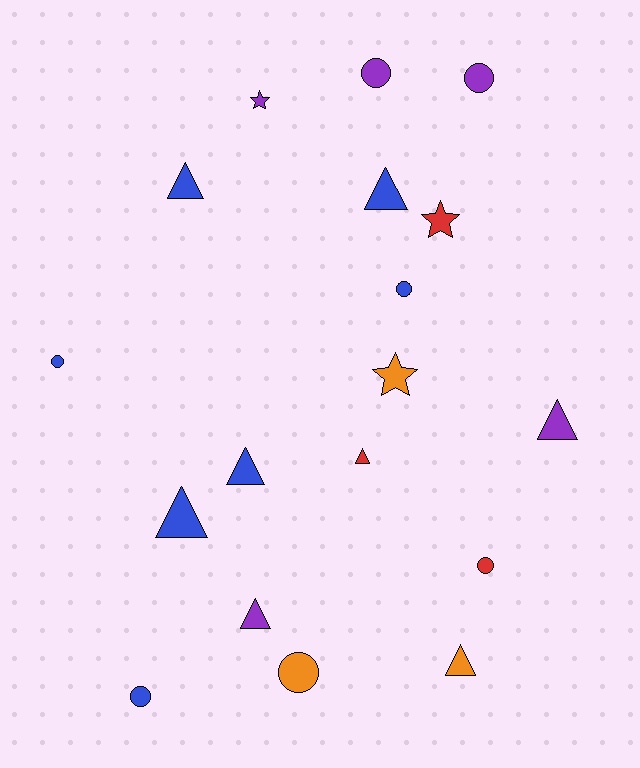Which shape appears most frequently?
Triangle, with 8 objects.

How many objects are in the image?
There are 18 objects.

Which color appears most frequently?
Blue, with 7 objects.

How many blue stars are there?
There are no blue stars.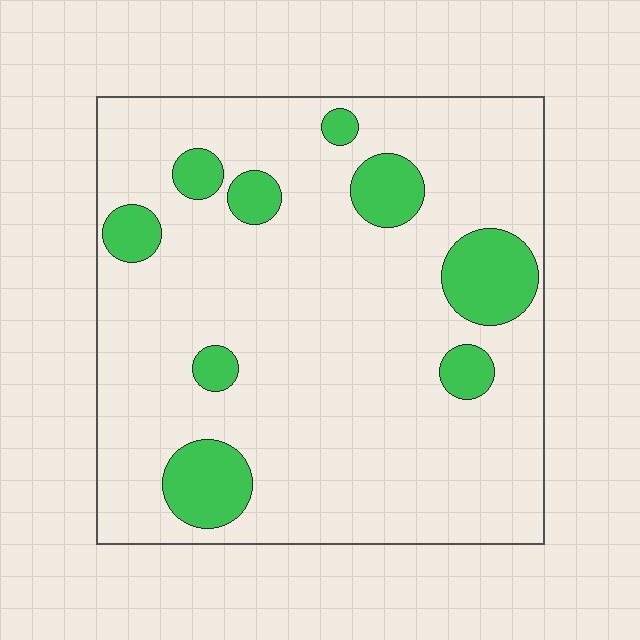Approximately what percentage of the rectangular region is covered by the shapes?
Approximately 15%.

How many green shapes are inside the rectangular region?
9.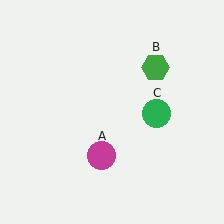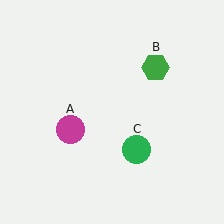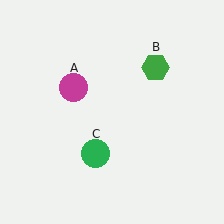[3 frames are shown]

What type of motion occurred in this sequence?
The magenta circle (object A), green circle (object C) rotated clockwise around the center of the scene.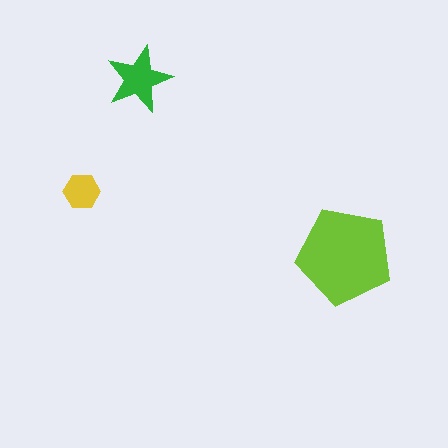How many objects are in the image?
There are 3 objects in the image.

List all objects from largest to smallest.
The lime pentagon, the green star, the yellow hexagon.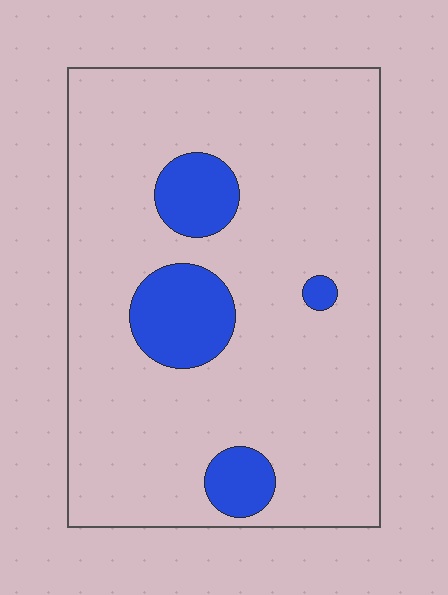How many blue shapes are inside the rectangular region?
4.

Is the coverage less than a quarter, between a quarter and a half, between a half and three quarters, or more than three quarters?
Less than a quarter.